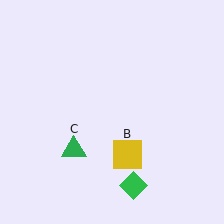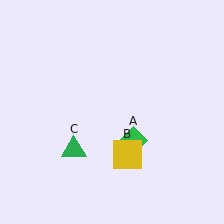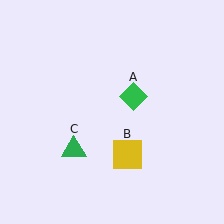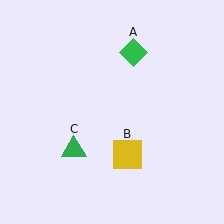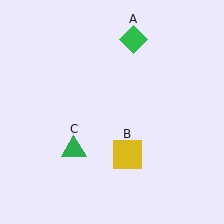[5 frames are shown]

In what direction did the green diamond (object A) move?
The green diamond (object A) moved up.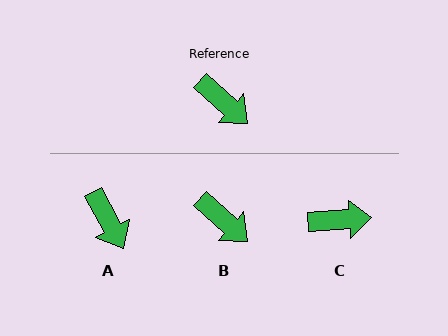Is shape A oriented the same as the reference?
No, it is off by about 20 degrees.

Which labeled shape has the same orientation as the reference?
B.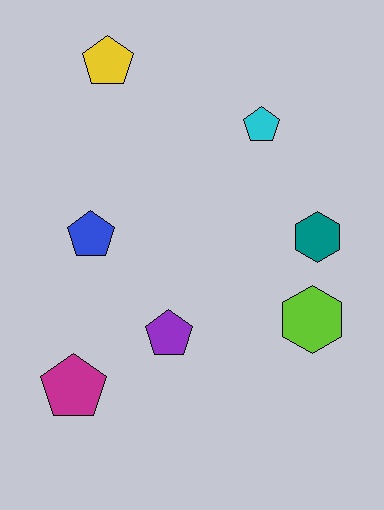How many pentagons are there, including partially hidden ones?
There are 5 pentagons.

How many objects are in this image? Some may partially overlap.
There are 7 objects.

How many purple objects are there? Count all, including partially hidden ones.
There is 1 purple object.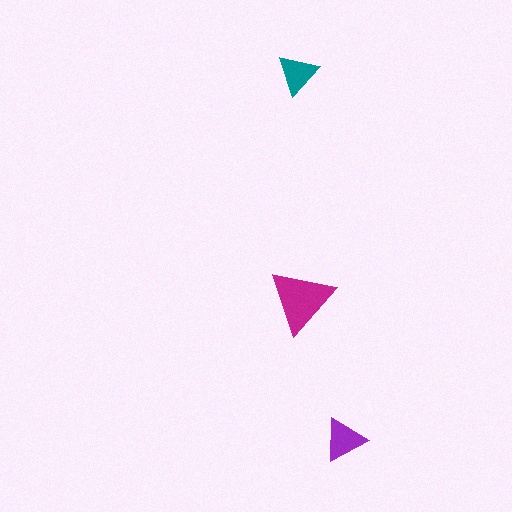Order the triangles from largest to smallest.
the magenta one, the purple one, the teal one.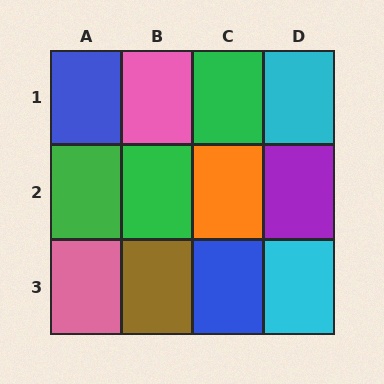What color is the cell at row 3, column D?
Cyan.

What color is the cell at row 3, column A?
Pink.